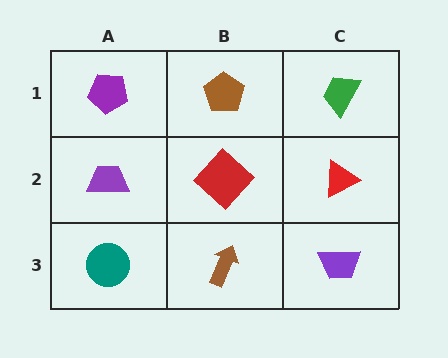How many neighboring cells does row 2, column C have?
3.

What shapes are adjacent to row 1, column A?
A purple trapezoid (row 2, column A), a brown pentagon (row 1, column B).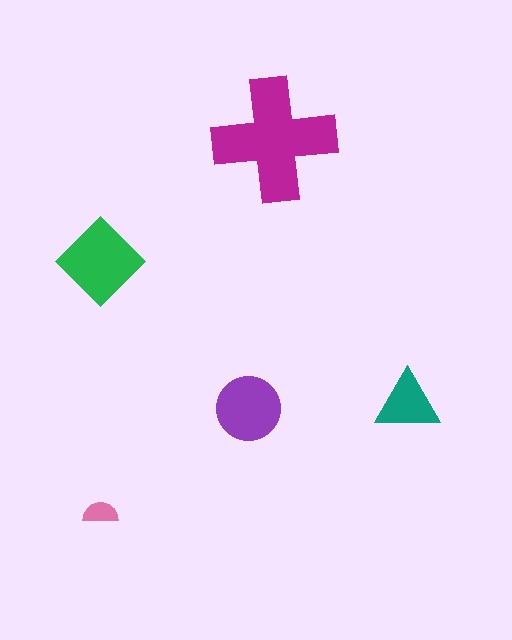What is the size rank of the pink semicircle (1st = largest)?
5th.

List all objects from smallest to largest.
The pink semicircle, the teal triangle, the purple circle, the green diamond, the magenta cross.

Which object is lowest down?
The pink semicircle is bottommost.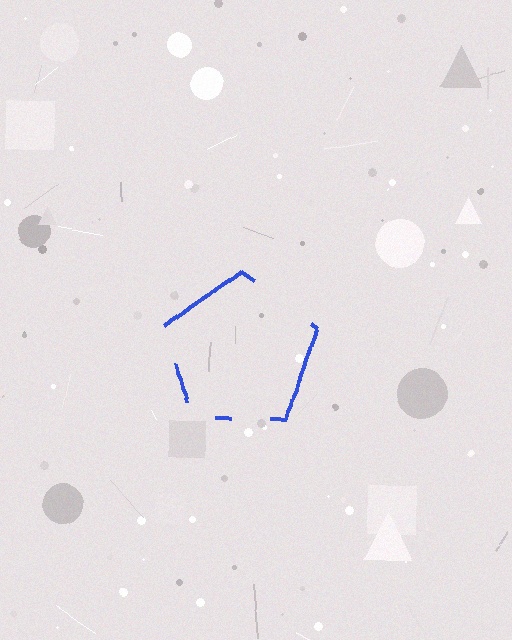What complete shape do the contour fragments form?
The contour fragments form a pentagon.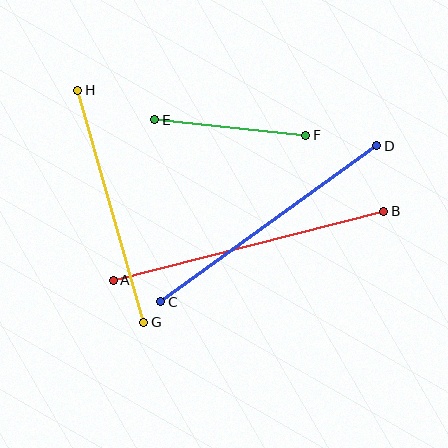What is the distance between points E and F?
The distance is approximately 151 pixels.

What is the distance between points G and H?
The distance is approximately 241 pixels.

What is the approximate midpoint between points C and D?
The midpoint is at approximately (269, 224) pixels.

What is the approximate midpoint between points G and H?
The midpoint is at approximately (111, 206) pixels.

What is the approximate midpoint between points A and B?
The midpoint is at approximately (248, 246) pixels.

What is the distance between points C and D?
The distance is approximately 266 pixels.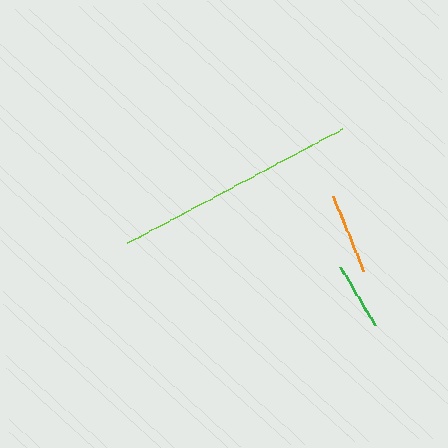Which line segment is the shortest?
The green line is the shortest at approximately 68 pixels.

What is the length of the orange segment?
The orange segment is approximately 80 pixels long.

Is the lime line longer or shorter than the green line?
The lime line is longer than the green line.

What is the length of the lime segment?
The lime segment is approximately 243 pixels long.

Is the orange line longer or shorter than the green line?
The orange line is longer than the green line.